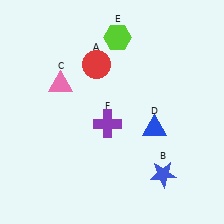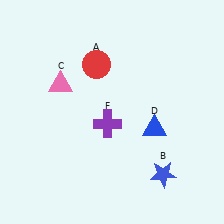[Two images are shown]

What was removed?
The lime hexagon (E) was removed in Image 2.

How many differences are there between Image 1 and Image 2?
There is 1 difference between the two images.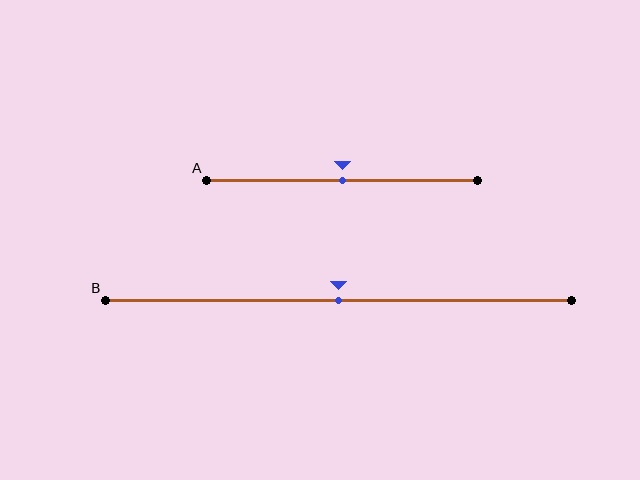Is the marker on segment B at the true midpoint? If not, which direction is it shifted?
Yes, the marker on segment B is at the true midpoint.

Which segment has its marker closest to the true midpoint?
Segment A has its marker closest to the true midpoint.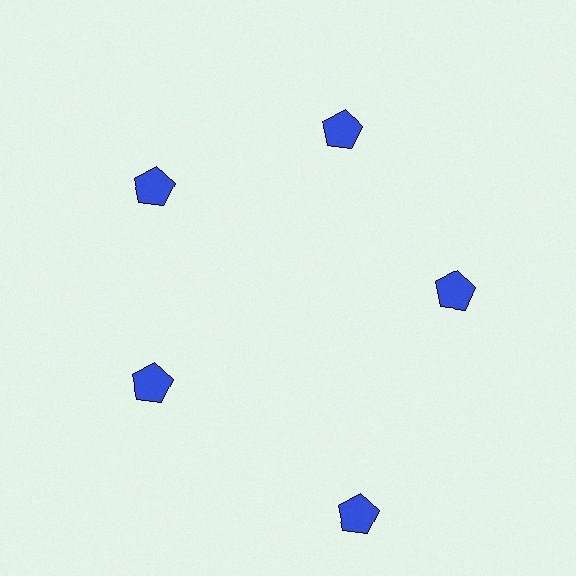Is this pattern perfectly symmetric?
No. The 5 blue pentagons are arranged in a ring, but one element near the 5 o'clock position is pushed outward from the center, breaking the 5-fold rotational symmetry.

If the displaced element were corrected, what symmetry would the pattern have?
It would have 5-fold rotational symmetry — the pattern would map onto itself every 72 degrees.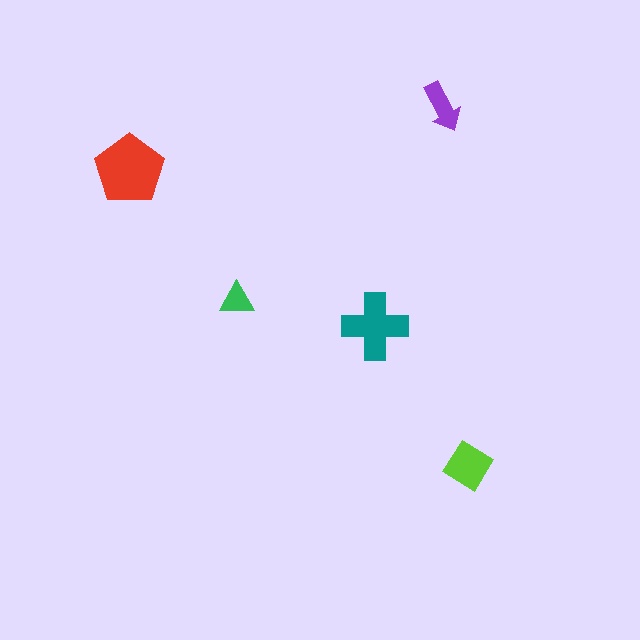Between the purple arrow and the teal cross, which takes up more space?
The teal cross.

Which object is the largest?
The red pentagon.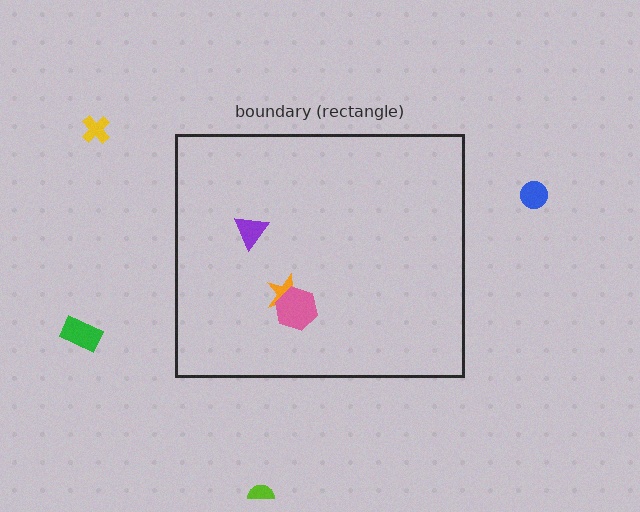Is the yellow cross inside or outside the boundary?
Outside.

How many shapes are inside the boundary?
3 inside, 4 outside.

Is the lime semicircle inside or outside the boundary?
Outside.